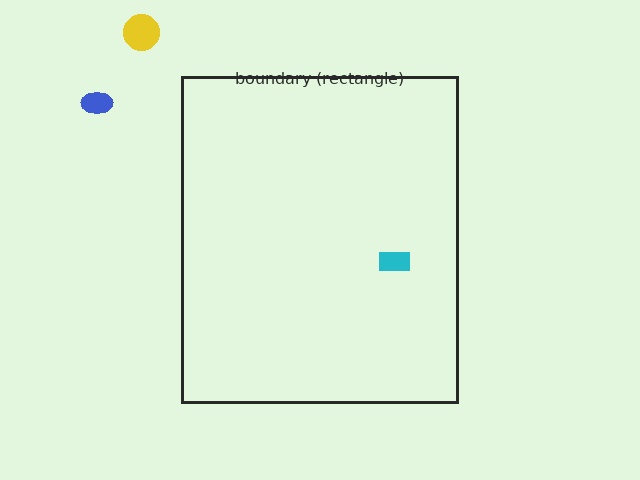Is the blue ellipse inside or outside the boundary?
Outside.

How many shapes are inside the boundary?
1 inside, 2 outside.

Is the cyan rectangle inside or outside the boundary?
Inside.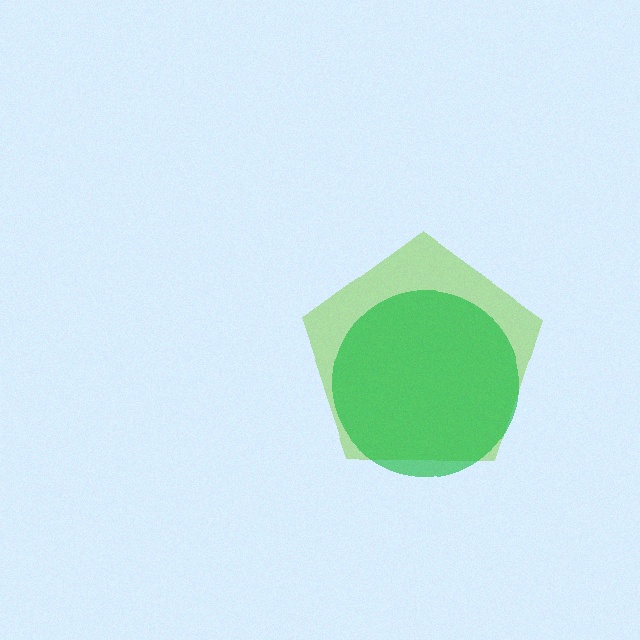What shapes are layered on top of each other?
The layered shapes are: a lime pentagon, a green circle.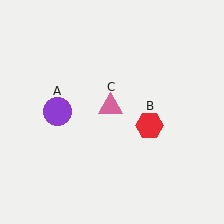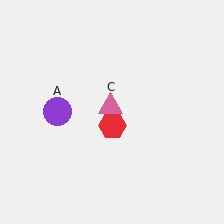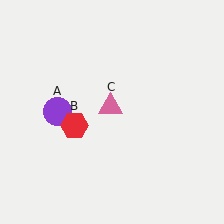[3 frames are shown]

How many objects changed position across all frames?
1 object changed position: red hexagon (object B).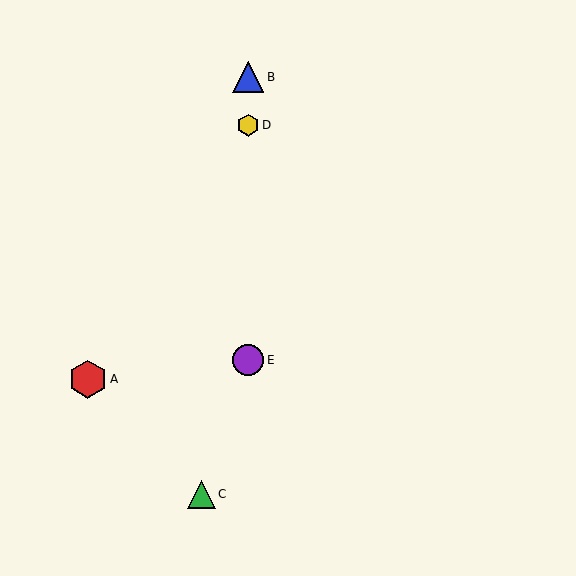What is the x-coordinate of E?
Object E is at x≈248.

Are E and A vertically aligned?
No, E is at x≈248 and A is at x≈88.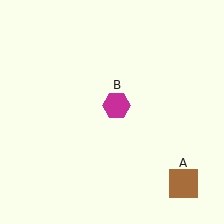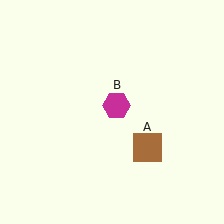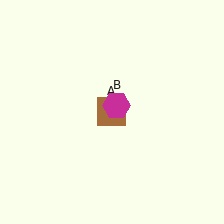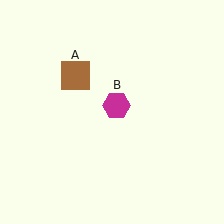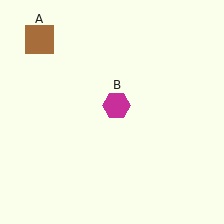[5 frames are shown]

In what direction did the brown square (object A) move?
The brown square (object A) moved up and to the left.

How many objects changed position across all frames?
1 object changed position: brown square (object A).